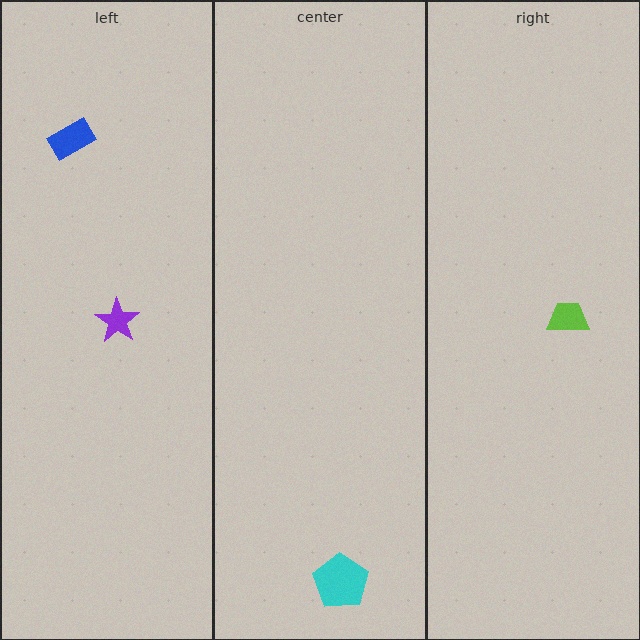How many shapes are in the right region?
1.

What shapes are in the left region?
The purple star, the blue rectangle.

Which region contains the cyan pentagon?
The center region.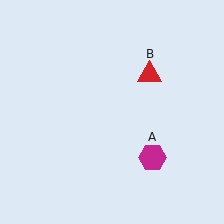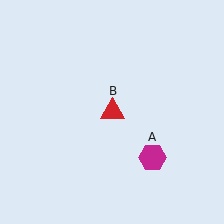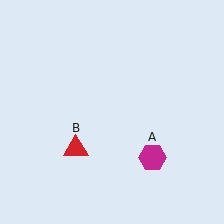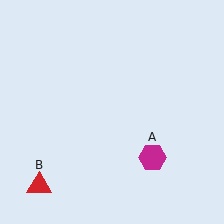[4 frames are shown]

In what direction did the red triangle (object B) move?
The red triangle (object B) moved down and to the left.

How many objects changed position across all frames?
1 object changed position: red triangle (object B).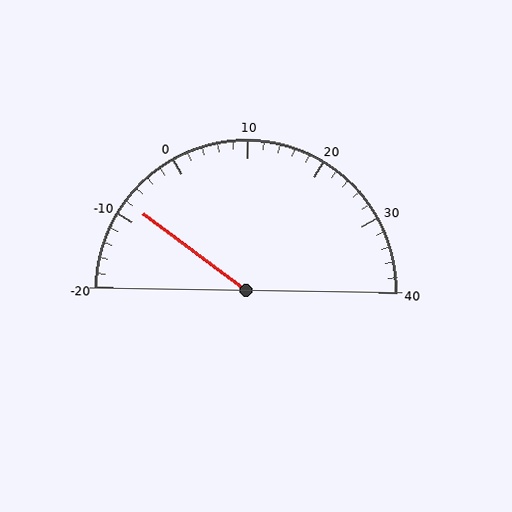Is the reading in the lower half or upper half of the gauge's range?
The reading is in the lower half of the range (-20 to 40).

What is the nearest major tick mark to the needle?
The nearest major tick mark is -10.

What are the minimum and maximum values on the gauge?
The gauge ranges from -20 to 40.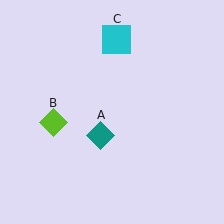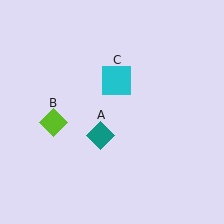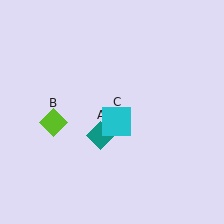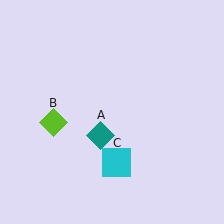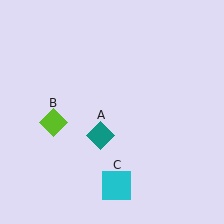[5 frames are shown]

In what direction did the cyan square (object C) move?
The cyan square (object C) moved down.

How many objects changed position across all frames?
1 object changed position: cyan square (object C).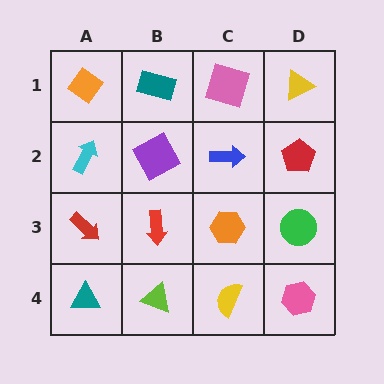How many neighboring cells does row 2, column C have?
4.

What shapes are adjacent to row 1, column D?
A red pentagon (row 2, column D), a pink square (row 1, column C).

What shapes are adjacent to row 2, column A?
An orange diamond (row 1, column A), a red arrow (row 3, column A), a purple square (row 2, column B).